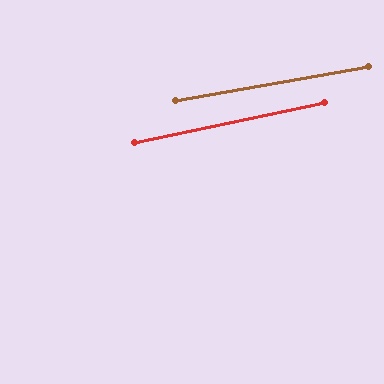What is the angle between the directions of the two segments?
Approximately 2 degrees.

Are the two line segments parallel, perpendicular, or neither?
Parallel — their directions differ by only 2.0°.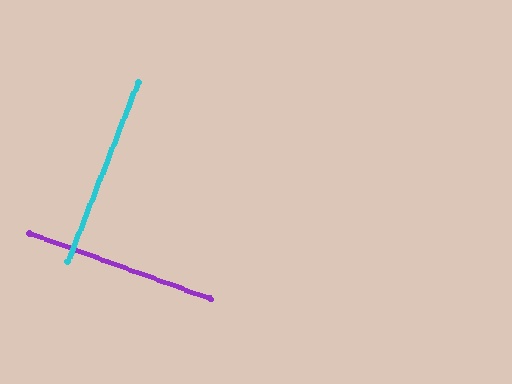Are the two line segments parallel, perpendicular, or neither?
Perpendicular — they meet at approximately 88°.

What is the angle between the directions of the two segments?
Approximately 88 degrees.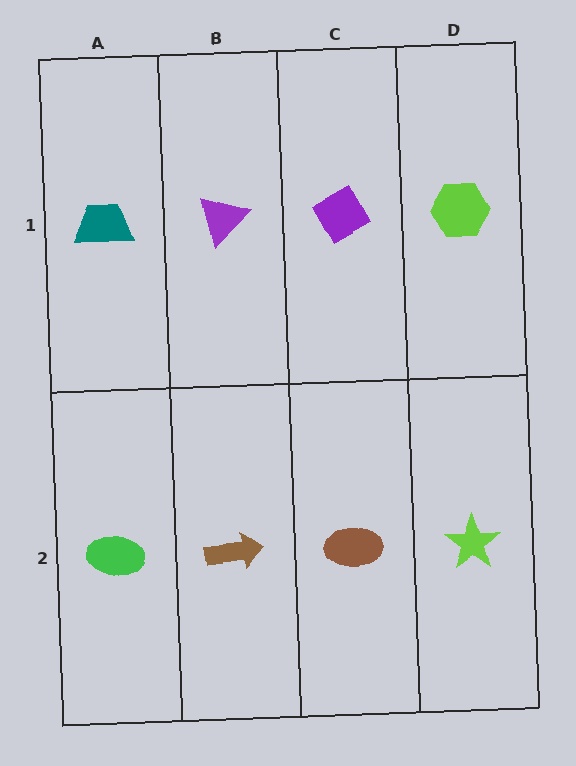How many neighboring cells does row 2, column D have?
2.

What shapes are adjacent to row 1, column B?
A brown arrow (row 2, column B), a teal trapezoid (row 1, column A), a purple diamond (row 1, column C).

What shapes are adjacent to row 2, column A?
A teal trapezoid (row 1, column A), a brown arrow (row 2, column B).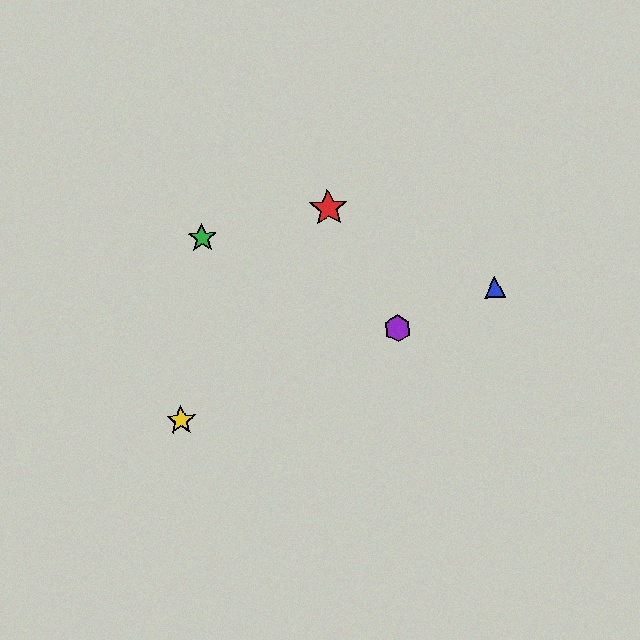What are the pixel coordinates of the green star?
The green star is at (202, 238).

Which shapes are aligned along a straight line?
The blue triangle, the yellow star, the purple hexagon are aligned along a straight line.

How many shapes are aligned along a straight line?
3 shapes (the blue triangle, the yellow star, the purple hexagon) are aligned along a straight line.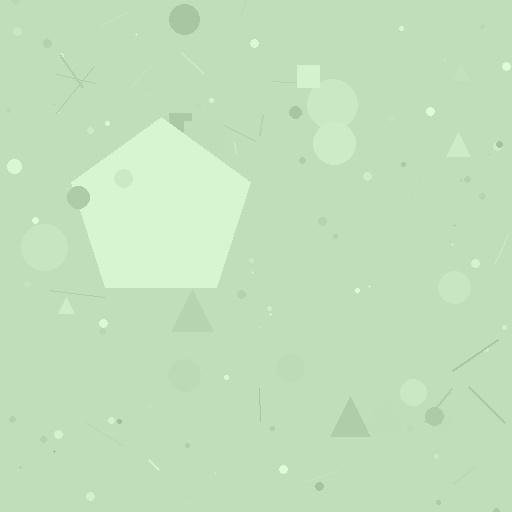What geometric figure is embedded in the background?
A pentagon is embedded in the background.